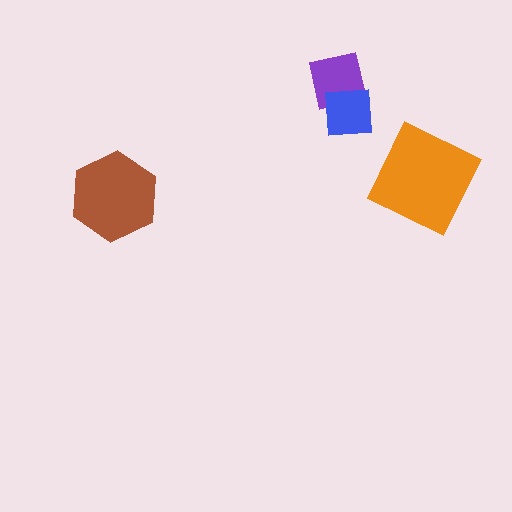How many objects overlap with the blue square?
1 object overlaps with the blue square.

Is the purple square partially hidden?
Yes, it is partially covered by another shape.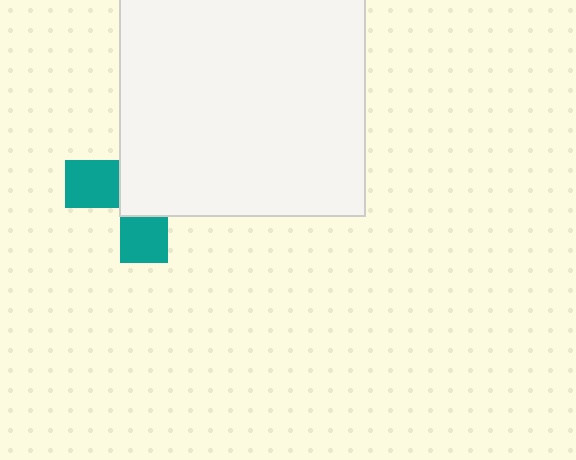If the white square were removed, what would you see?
You would see the complete teal cross.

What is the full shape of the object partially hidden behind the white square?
The partially hidden object is a teal cross.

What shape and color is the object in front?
The object in front is a white square.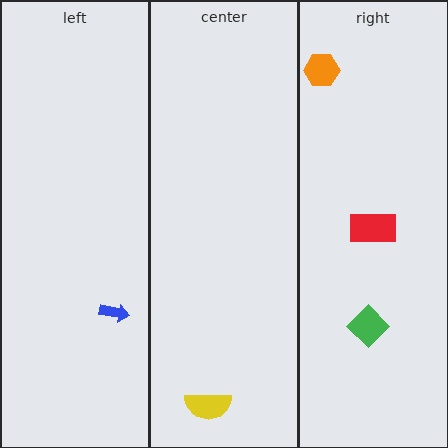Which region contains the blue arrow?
The left region.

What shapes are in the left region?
The blue arrow.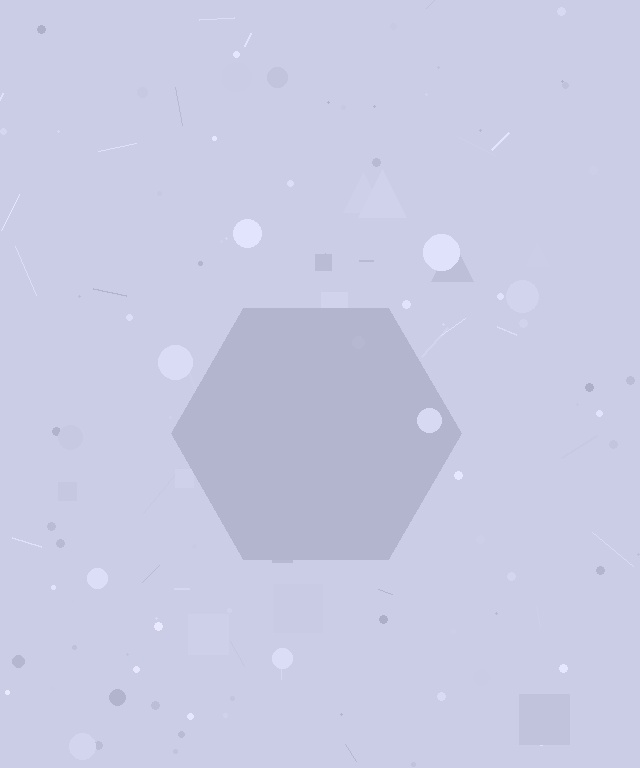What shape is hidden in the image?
A hexagon is hidden in the image.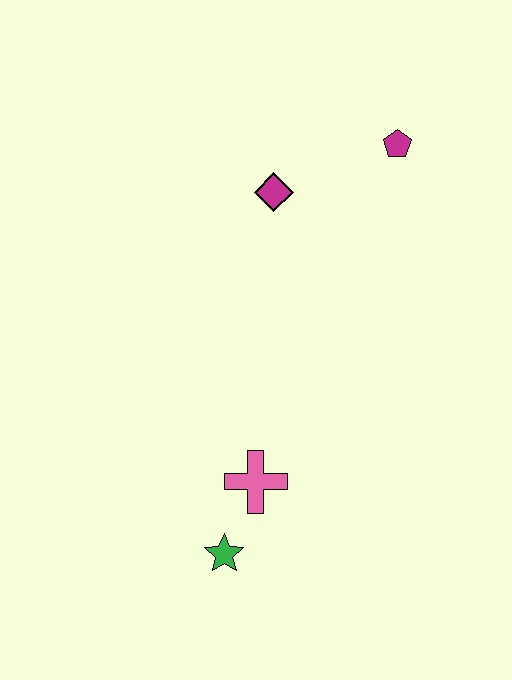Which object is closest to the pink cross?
The green star is closest to the pink cross.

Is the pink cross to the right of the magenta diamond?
No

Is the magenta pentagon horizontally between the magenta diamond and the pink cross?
No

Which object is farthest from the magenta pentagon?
The green star is farthest from the magenta pentagon.